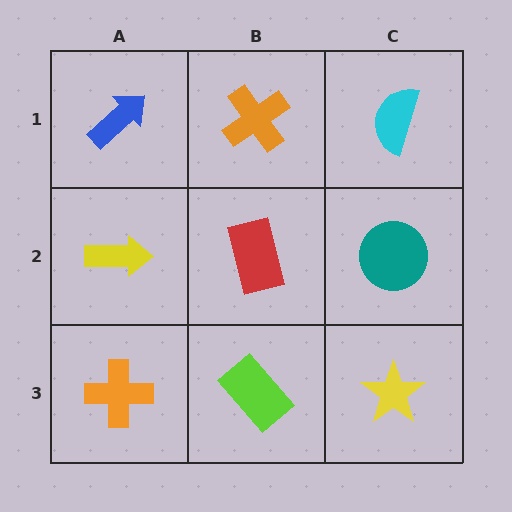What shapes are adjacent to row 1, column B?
A red rectangle (row 2, column B), a blue arrow (row 1, column A), a cyan semicircle (row 1, column C).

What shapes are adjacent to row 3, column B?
A red rectangle (row 2, column B), an orange cross (row 3, column A), a yellow star (row 3, column C).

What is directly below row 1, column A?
A yellow arrow.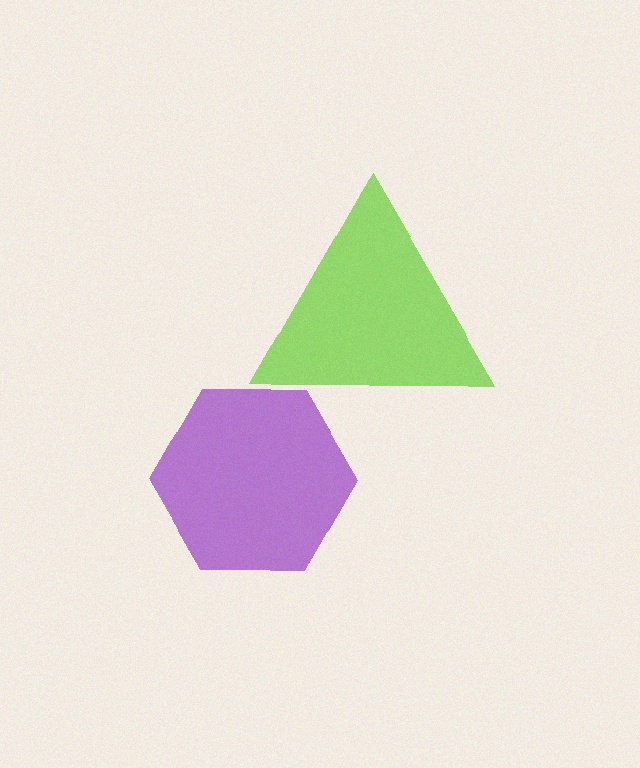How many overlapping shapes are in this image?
There are 2 overlapping shapes in the image.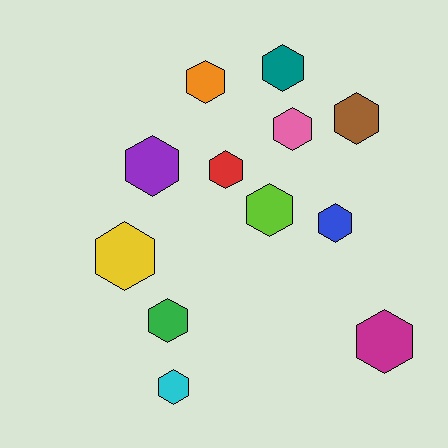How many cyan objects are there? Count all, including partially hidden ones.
There is 1 cyan object.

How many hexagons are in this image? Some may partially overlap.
There are 12 hexagons.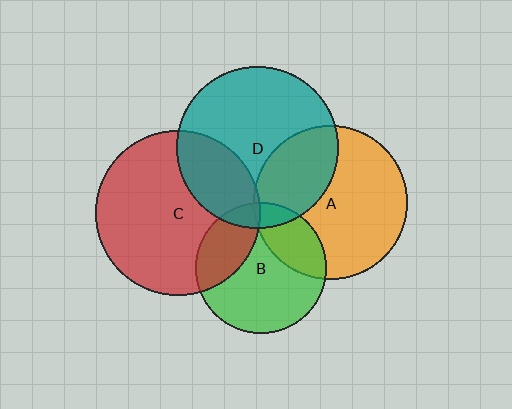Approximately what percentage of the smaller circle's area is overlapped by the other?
Approximately 25%.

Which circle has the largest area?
Circle C (red).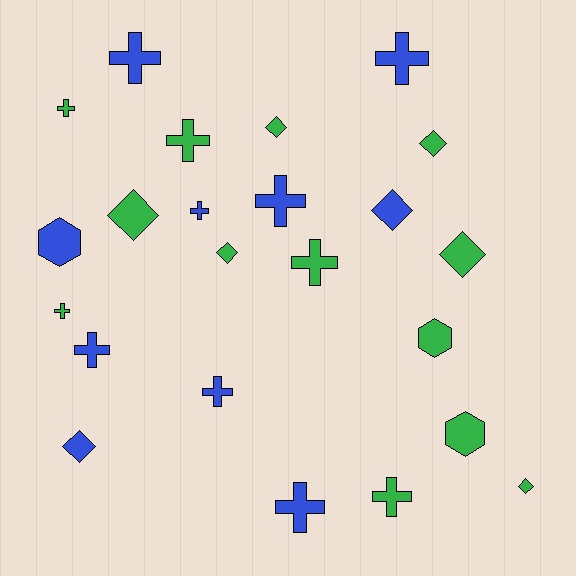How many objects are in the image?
There are 23 objects.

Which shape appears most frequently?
Cross, with 12 objects.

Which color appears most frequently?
Green, with 13 objects.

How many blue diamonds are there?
There are 2 blue diamonds.